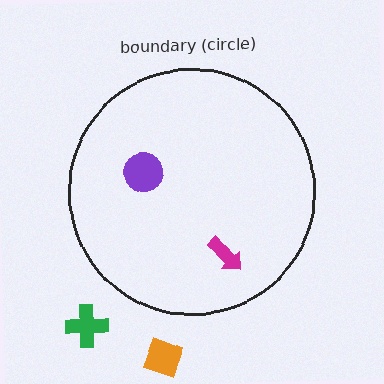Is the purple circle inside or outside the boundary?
Inside.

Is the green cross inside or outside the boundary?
Outside.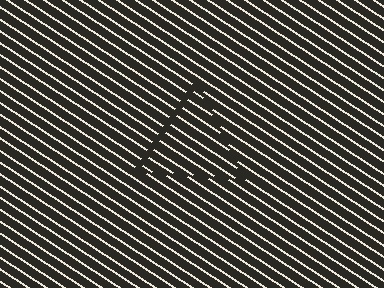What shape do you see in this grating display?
An illusory triangle. The interior of the shape contains the same grating, shifted by half a period — the contour is defined by the phase discontinuity where line-ends from the inner and outer gratings abut.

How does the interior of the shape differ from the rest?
The interior of the shape contains the same grating, shifted by half a period — the contour is defined by the phase discontinuity where line-ends from the inner and outer gratings abut.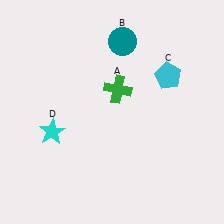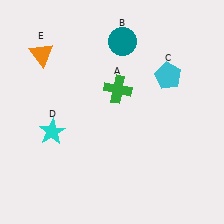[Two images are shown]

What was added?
An orange triangle (E) was added in Image 2.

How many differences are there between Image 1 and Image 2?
There is 1 difference between the two images.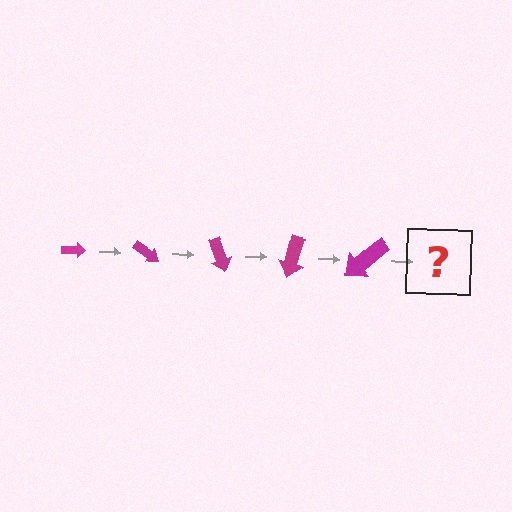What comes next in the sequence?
The next element should be an arrow, larger than the previous one and rotated 175 degrees from the start.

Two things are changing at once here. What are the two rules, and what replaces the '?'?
The two rules are that the arrow grows larger each step and it rotates 35 degrees each step. The '?' should be an arrow, larger than the previous one and rotated 175 degrees from the start.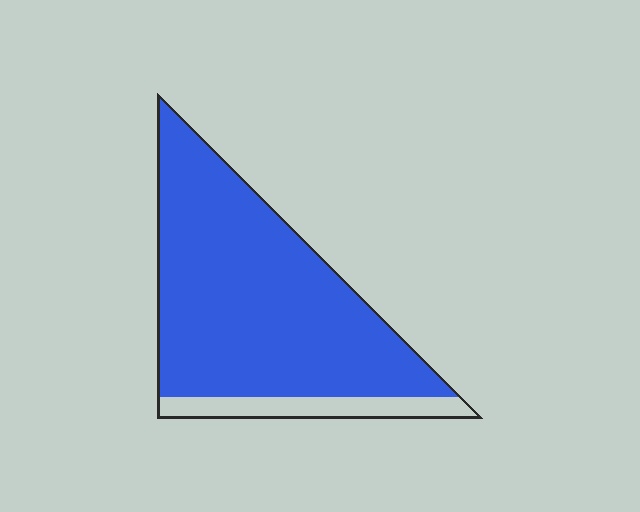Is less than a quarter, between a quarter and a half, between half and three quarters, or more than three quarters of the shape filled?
More than three quarters.